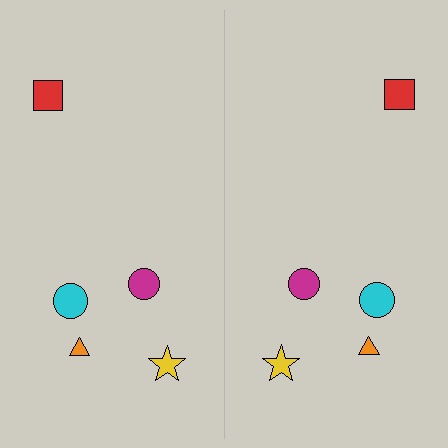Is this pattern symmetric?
Yes, this pattern has bilateral (reflection) symmetry.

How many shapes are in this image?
There are 10 shapes in this image.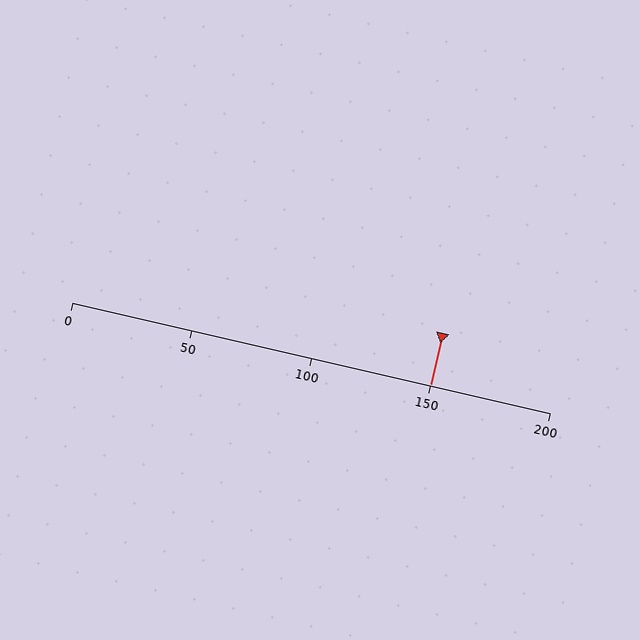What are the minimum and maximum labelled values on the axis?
The axis runs from 0 to 200.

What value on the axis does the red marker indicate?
The marker indicates approximately 150.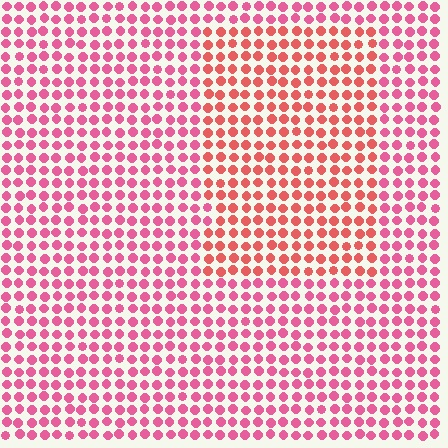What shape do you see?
I see a rectangle.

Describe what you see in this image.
The image is filled with small pink elements in a uniform arrangement. A rectangle-shaped region is visible where the elements are tinted to a slightly different hue, forming a subtle color boundary.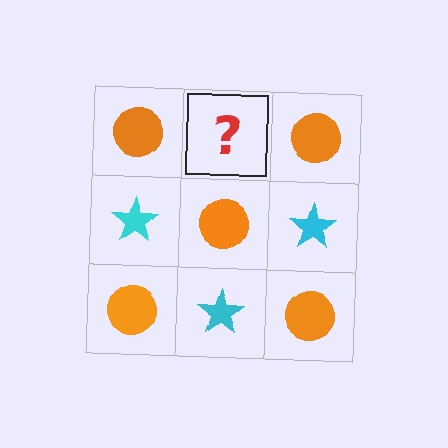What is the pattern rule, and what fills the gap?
The rule is that it alternates orange circle and cyan star in a checkerboard pattern. The gap should be filled with a cyan star.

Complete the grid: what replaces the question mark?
The question mark should be replaced with a cyan star.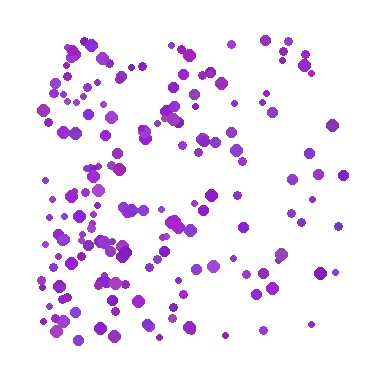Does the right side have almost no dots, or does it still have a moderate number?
Still a moderate number, just noticeably fewer than the left.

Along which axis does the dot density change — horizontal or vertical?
Horizontal.